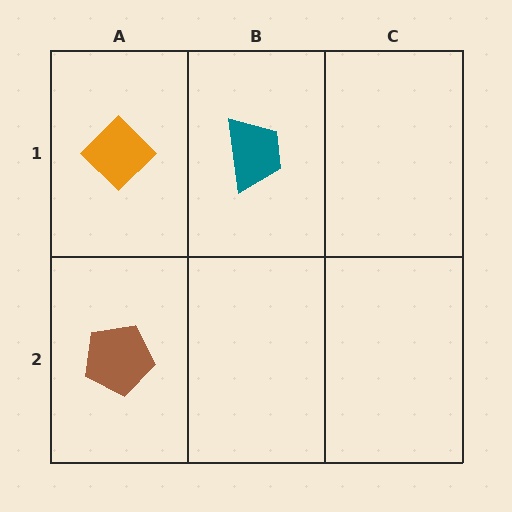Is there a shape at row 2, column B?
No, that cell is empty.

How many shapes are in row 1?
2 shapes.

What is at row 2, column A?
A brown pentagon.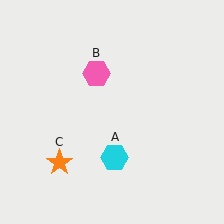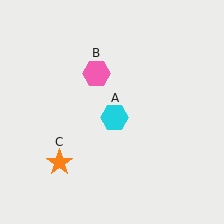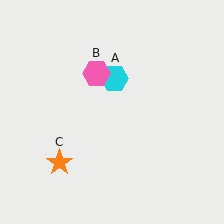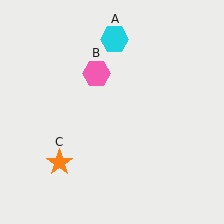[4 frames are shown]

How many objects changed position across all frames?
1 object changed position: cyan hexagon (object A).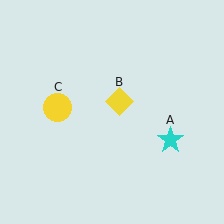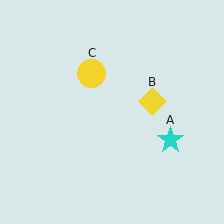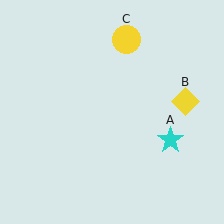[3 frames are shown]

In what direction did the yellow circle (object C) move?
The yellow circle (object C) moved up and to the right.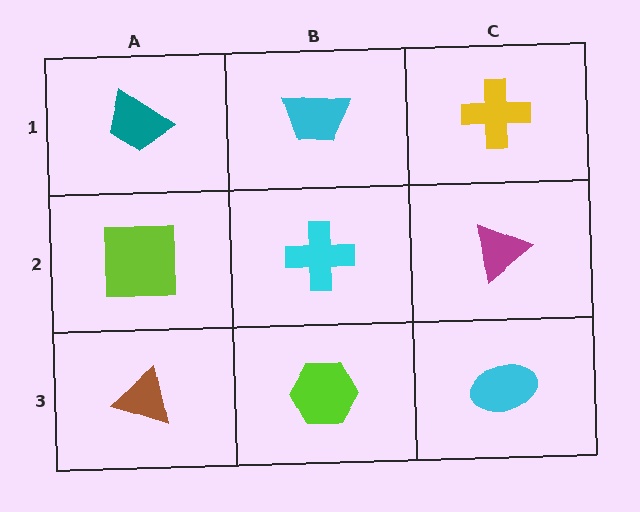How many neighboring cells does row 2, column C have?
3.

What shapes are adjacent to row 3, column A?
A lime square (row 2, column A), a lime hexagon (row 3, column B).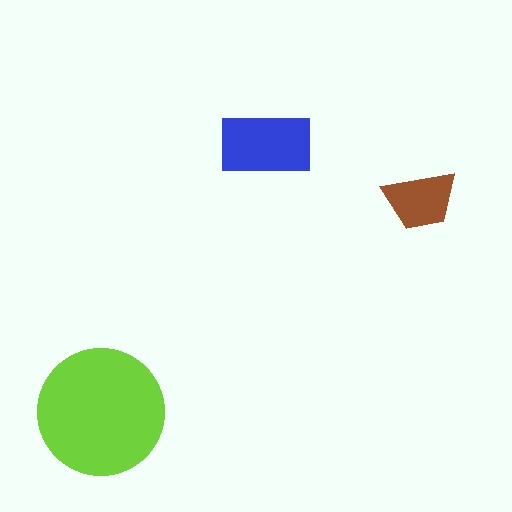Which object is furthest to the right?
The brown trapezoid is rightmost.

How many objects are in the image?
There are 3 objects in the image.